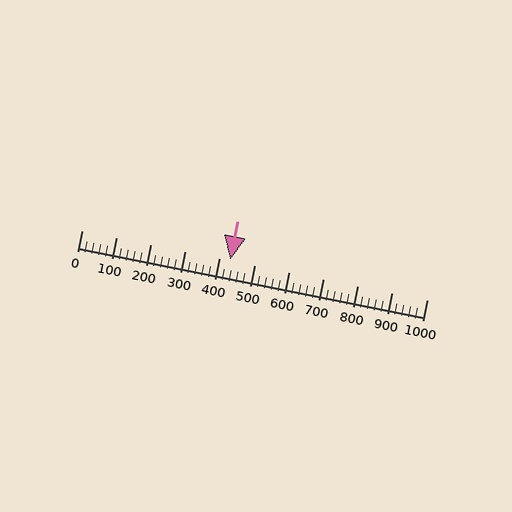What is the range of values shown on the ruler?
The ruler shows values from 0 to 1000.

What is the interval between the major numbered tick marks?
The major tick marks are spaced 100 units apart.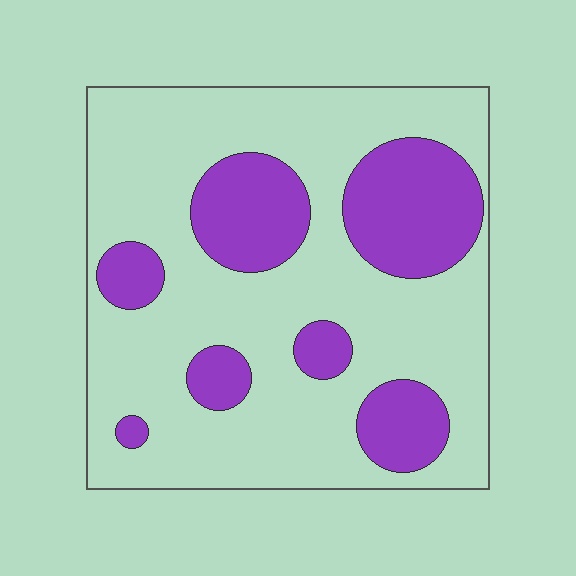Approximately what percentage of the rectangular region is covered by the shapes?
Approximately 30%.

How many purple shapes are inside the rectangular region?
7.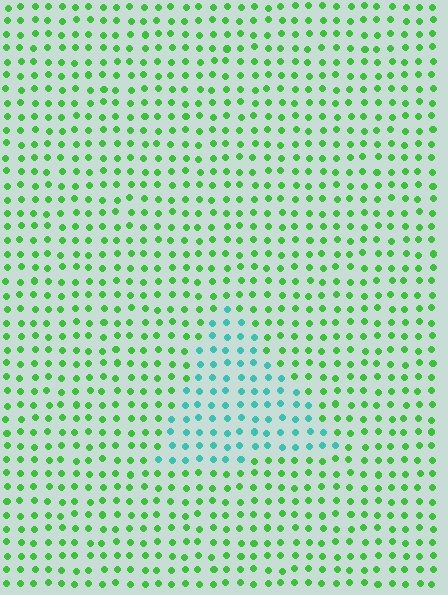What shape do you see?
I see a triangle.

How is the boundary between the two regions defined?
The boundary is defined purely by a slight shift in hue (about 54 degrees). Spacing, size, and orientation are identical on both sides.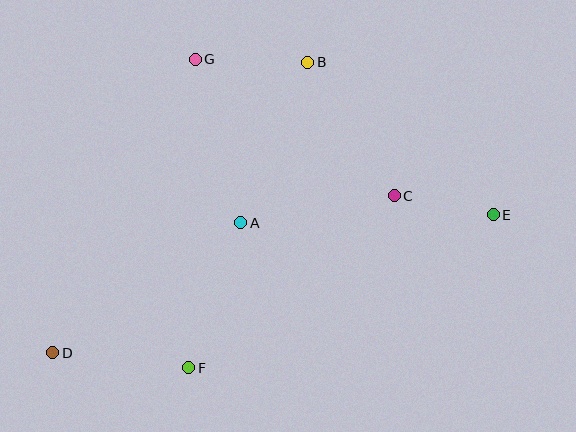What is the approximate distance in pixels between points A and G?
The distance between A and G is approximately 170 pixels.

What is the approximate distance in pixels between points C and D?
The distance between C and D is approximately 376 pixels.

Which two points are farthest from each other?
Points D and E are farthest from each other.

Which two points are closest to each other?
Points C and E are closest to each other.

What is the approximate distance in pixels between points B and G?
The distance between B and G is approximately 113 pixels.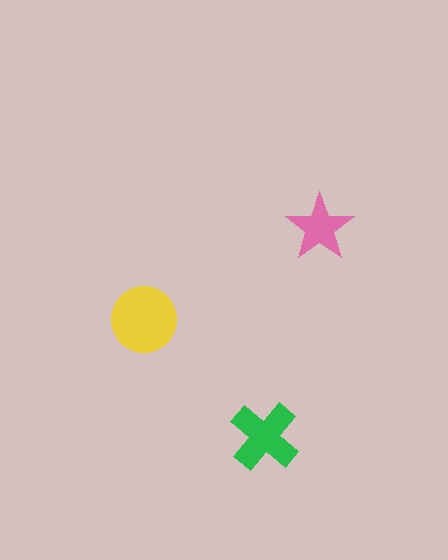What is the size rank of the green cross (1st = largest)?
2nd.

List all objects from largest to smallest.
The yellow circle, the green cross, the pink star.